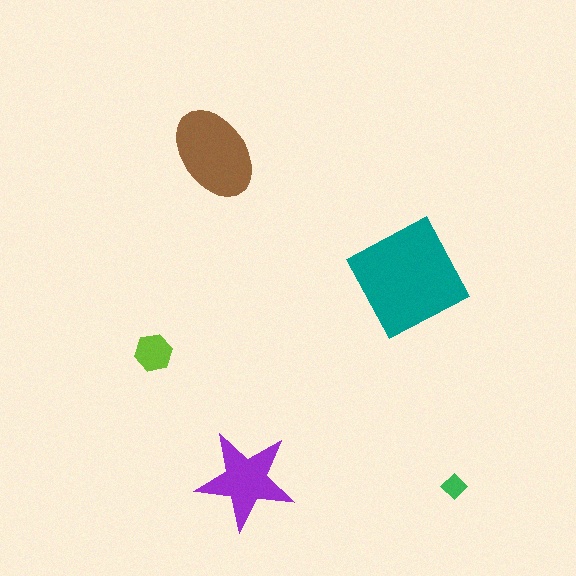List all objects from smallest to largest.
The green diamond, the lime hexagon, the purple star, the brown ellipse, the teal square.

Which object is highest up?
The brown ellipse is topmost.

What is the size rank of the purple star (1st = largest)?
3rd.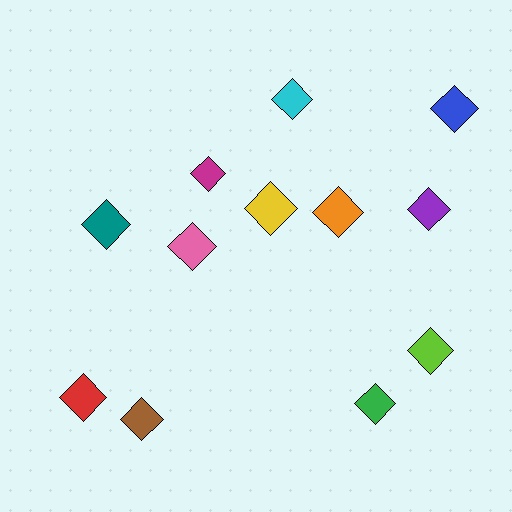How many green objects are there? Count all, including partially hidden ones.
There is 1 green object.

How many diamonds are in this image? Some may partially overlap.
There are 12 diamonds.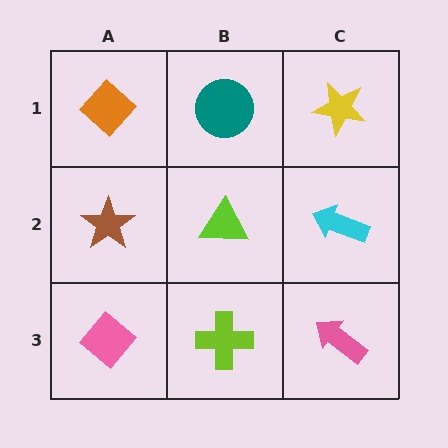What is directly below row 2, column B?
A lime cross.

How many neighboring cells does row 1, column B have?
3.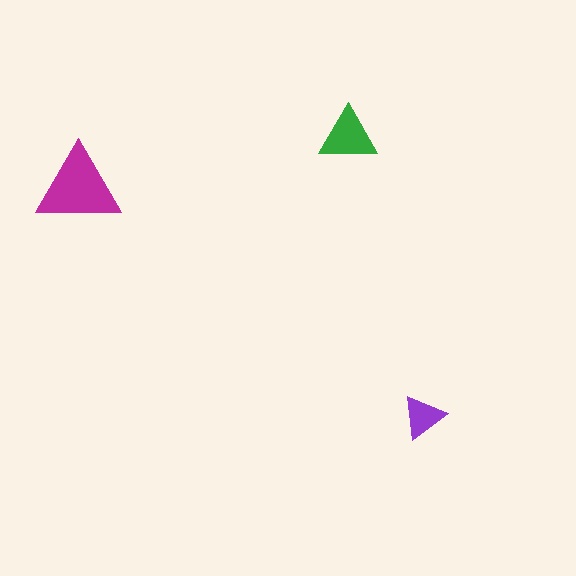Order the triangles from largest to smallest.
the magenta one, the green one, the purple one.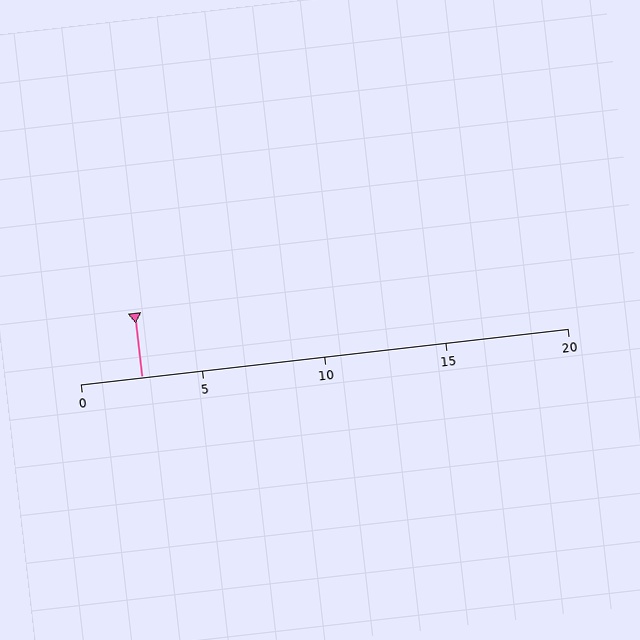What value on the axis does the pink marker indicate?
The marker indicates approximately 2.5.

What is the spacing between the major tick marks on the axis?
The major ticks are spaced 5 apart.